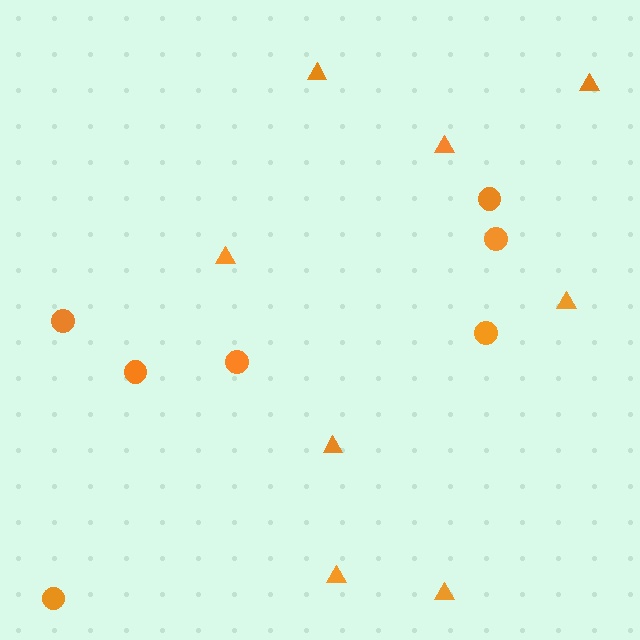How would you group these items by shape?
There are 2 groups: one group of circles (7) and one group of triangles (8).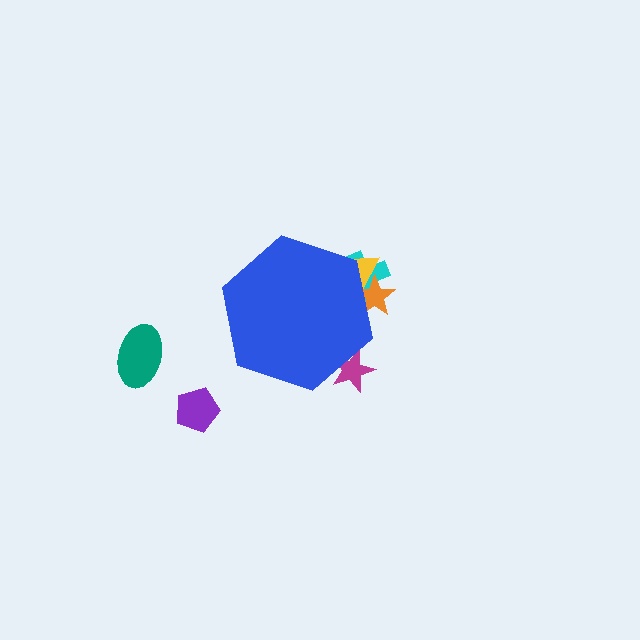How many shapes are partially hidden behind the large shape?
4 shapes are partially hidden.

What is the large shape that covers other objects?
A blue hexagon.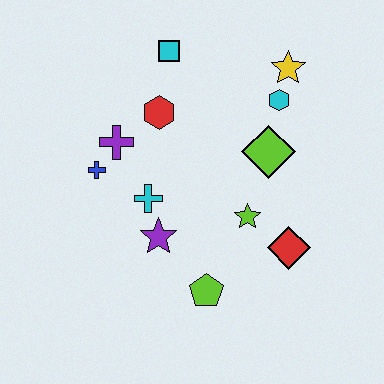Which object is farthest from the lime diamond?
The blue cross is farthest from the lime diamond.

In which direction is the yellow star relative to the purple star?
The yellow star is above the purple star.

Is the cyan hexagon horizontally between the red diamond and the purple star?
Yes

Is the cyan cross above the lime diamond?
No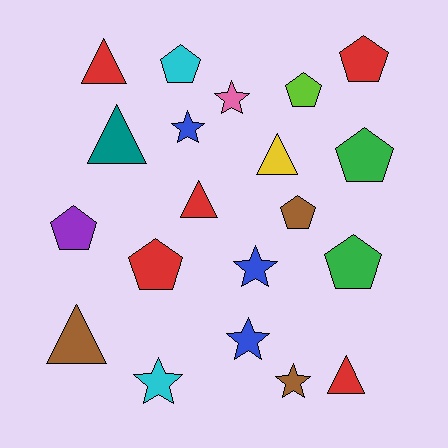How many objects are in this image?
There are 20 objects.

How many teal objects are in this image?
There is 1 teal object.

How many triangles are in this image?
There are 6 triangles.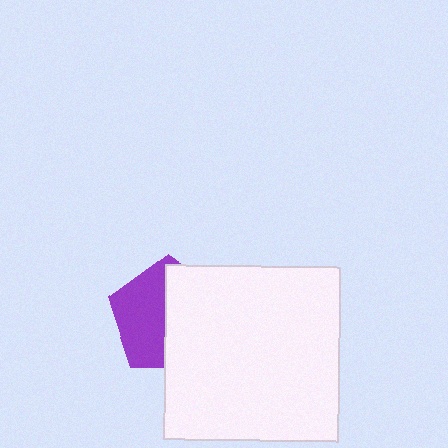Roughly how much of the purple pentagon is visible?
About half of it is visible (roughly 47%).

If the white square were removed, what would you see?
You would see the complete purple pentagon.